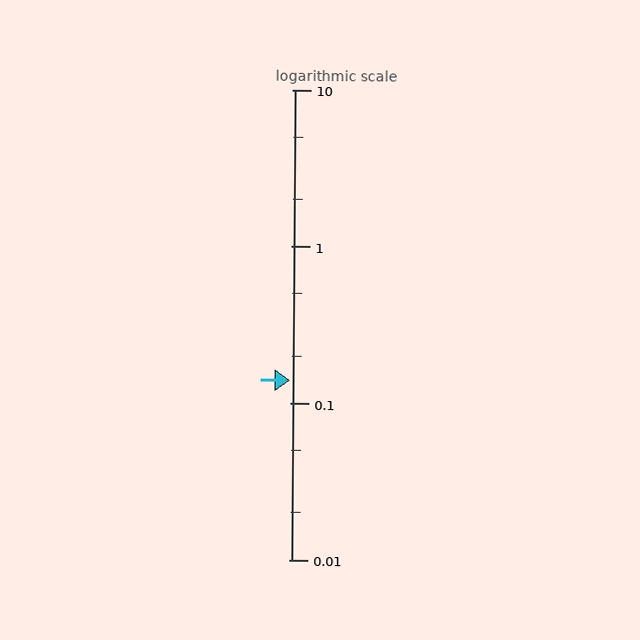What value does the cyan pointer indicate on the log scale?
The pointer indicates approximately 0.14.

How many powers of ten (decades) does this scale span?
The scale spans 3 decades, from 0.01 to 10.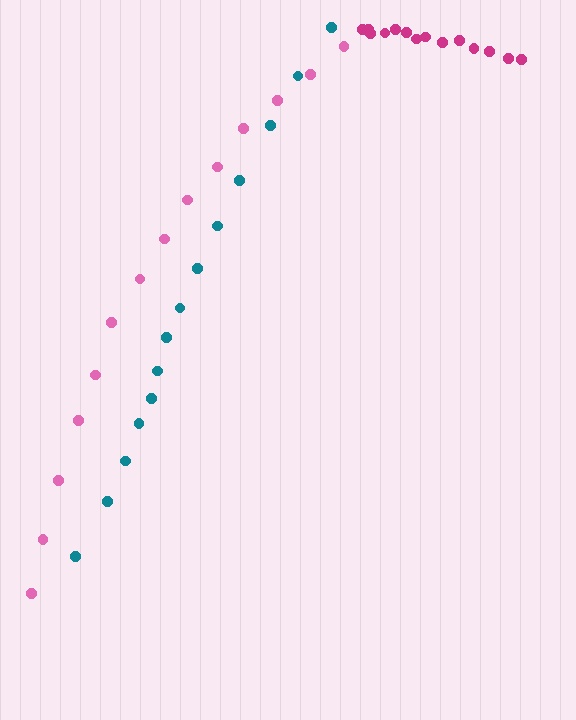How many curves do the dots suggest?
There are 3 distinct paths.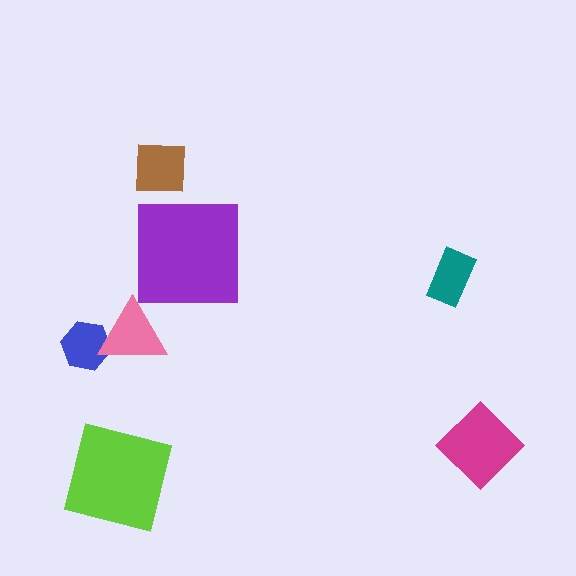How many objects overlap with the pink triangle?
1 object overlaps with the pink triangle.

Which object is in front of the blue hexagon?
The pink triangle is in front of the blue hexagon.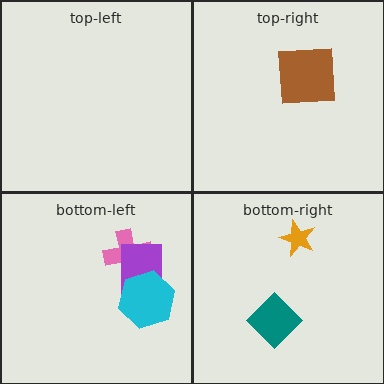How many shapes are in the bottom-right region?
2.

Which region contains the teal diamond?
The bottom-right region.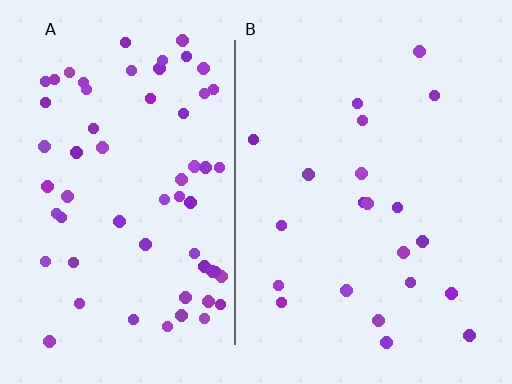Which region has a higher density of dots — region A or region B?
A (the left).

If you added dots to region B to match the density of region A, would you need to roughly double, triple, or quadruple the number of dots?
Approximately triple.